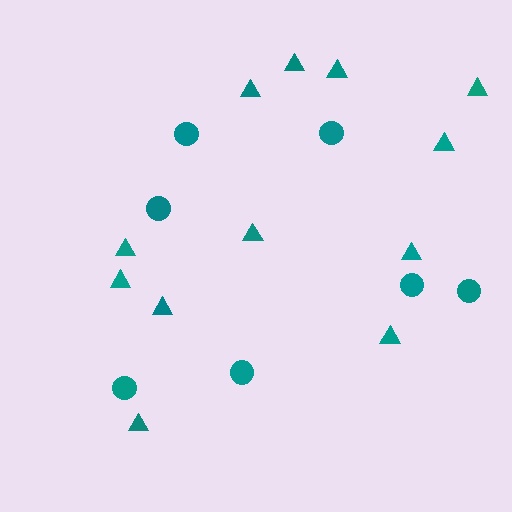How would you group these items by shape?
There are 2 groups: one group of circles (7) and one group of triangles (12).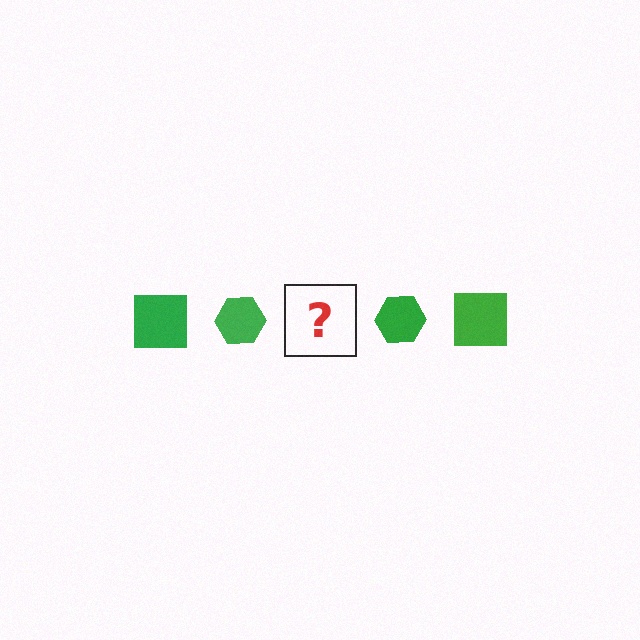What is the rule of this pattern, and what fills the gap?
The rule is that the pattern cycles through square, hexagon shapes in green. The gap should be filled with a green square.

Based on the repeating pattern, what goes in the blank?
The blank should be a green square.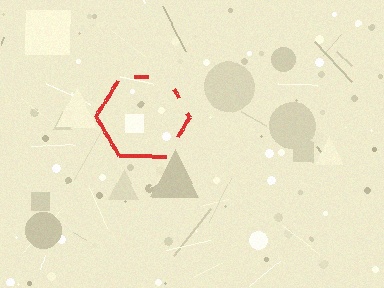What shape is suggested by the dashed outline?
The dashed outline suggests a hexagon.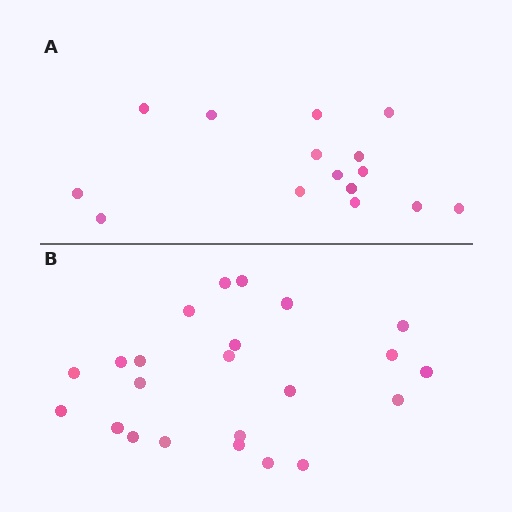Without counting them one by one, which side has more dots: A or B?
Region B (the bottom region) has more dots.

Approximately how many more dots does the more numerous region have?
Region B has roughly 8 or so more dots than region A.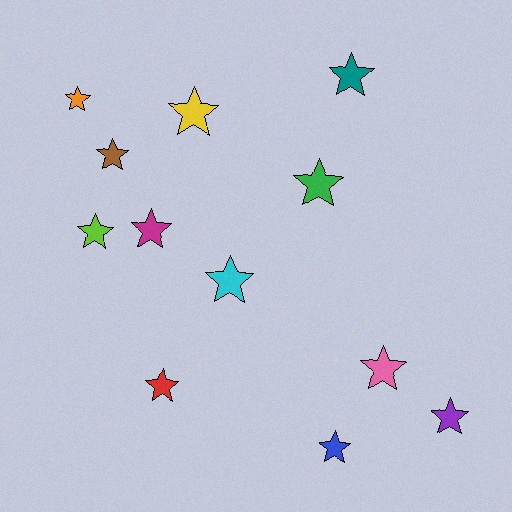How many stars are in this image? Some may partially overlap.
There are 12 stars.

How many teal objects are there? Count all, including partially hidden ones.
There is 1 teal object.